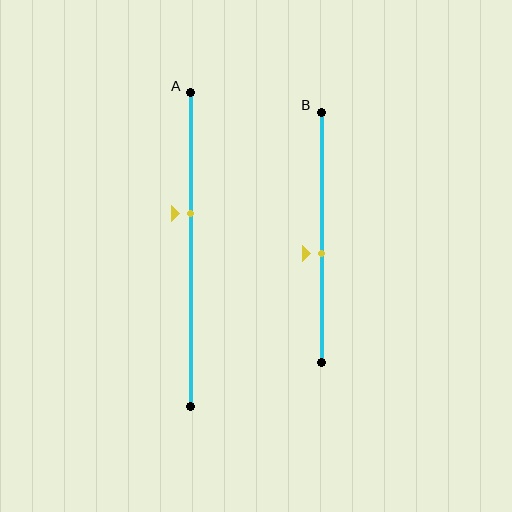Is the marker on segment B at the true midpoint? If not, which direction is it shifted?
No, the marker on segment B is shifted downward by about 6% of the segment length.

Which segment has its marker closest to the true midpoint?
Segment B has its marker closest to the true midpoint.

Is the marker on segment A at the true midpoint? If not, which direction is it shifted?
No, the marker on segment A is shifted upward by about 11% of the segment length.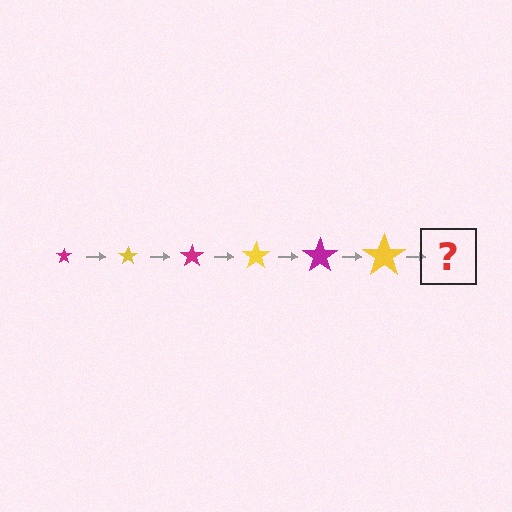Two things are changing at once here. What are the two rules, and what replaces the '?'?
The two rules are that the star grows larger each step and the color cycles through magenta and yellow. The '?' should be a magenta star, larger than the previous one.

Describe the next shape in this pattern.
It should be a magenta star, larger than the previous one.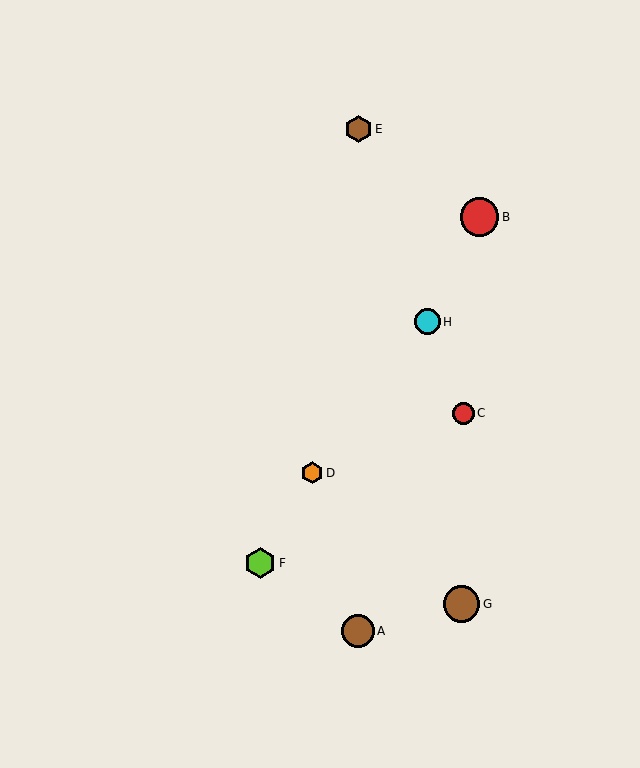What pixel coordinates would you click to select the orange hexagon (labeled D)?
Click at (312, 473) to select the orange hexagon D.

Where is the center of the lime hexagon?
The center of the lime hexagon is at (260, 563).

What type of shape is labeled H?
Shape H is a cyan circle.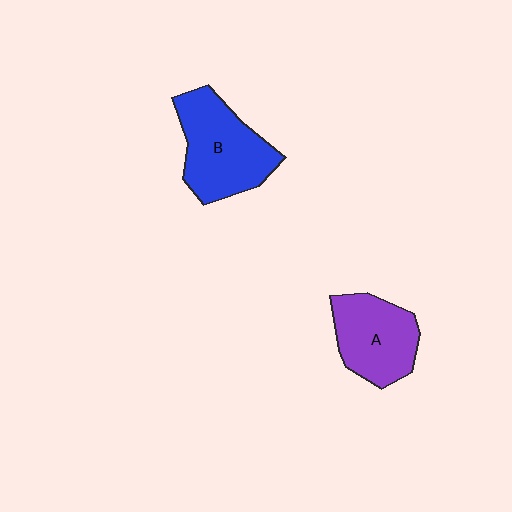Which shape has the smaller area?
Shape A (purple).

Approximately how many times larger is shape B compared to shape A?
Approximately 1.2 times.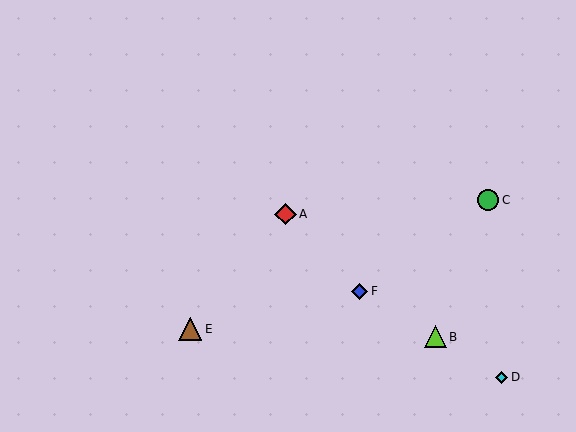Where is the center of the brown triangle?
The center of the brown triangle is at (190, 329).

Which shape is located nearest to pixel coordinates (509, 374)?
The cyan diamond (labeled D) at (502, 377) is nearest to that location.